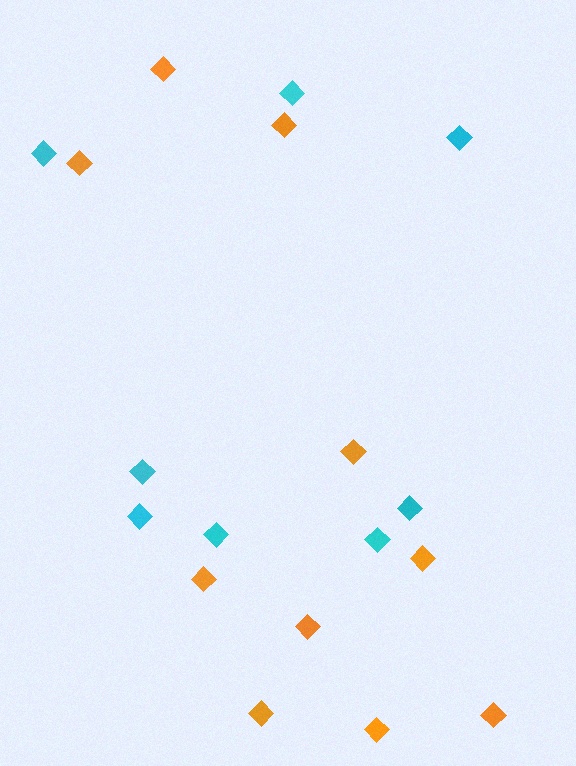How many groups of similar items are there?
There are 2 groups: one group of cyan diamonds (8) and one group of orange diamonds (10).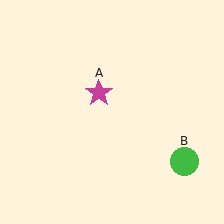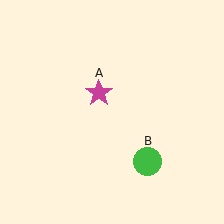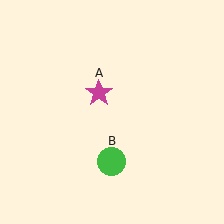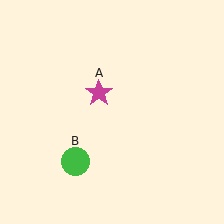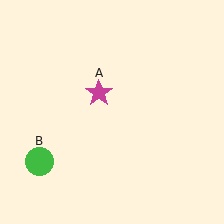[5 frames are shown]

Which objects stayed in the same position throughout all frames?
Magenta star (object A) remained stationary.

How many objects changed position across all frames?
1 object changed position: green circle (object B).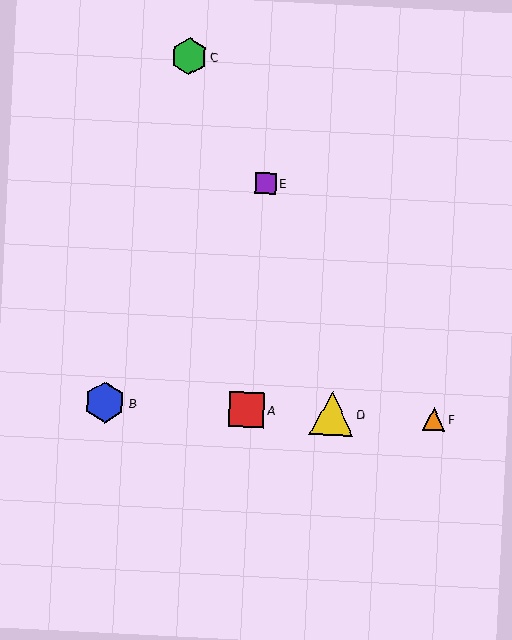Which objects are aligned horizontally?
Objects A, B, D, F are aligned horizontally.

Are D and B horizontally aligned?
Yes, both are at y≈414.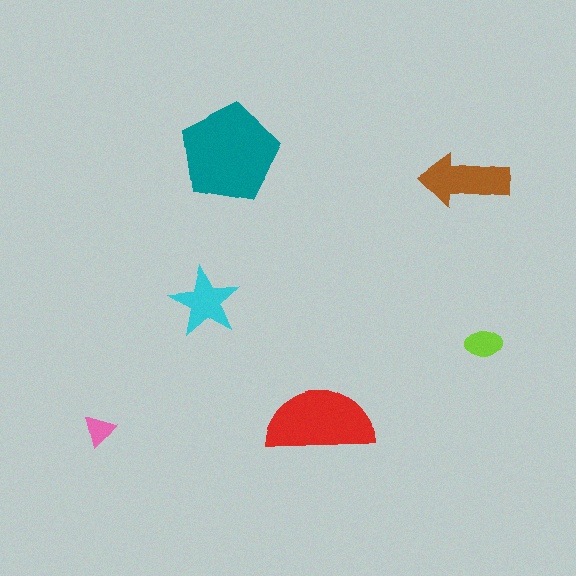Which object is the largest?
The teal pentagon.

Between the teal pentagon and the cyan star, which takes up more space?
The teal pentagon.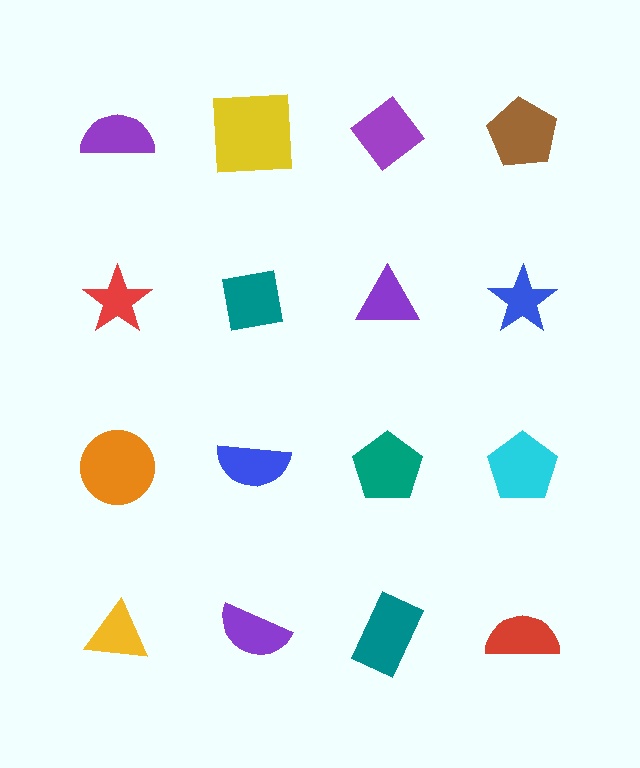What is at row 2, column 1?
A red star.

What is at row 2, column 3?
A purple triangle.